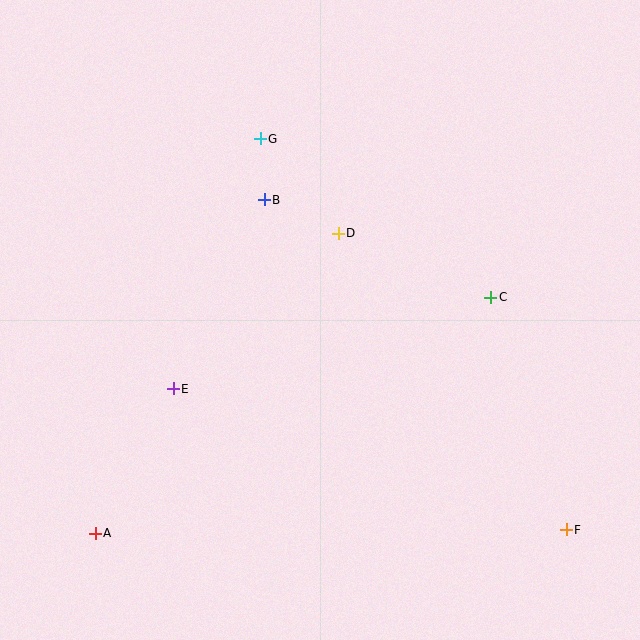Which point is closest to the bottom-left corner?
Point A is closest to the bottom-left corner.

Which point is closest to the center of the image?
Point D at (338, 233) is closest to the center.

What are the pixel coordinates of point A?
Point A is at (95, 533).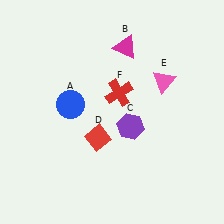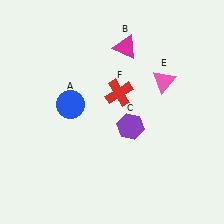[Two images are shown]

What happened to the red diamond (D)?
The red diamond (D) was removed in Image 2. It was in the bottom-left area of Image 1.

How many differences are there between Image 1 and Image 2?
There is 1 difference between the two images.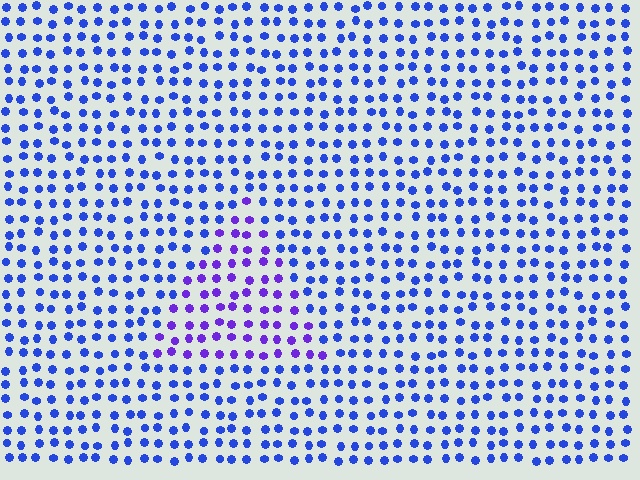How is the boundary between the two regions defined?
The boundary is defined purely by a slight shift in hue (about 35 degrees). Spacing, size, and orientation are identical on both sides.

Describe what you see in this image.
The image is filled with small blue elements in a uniform arrangement. A triangle-shaped region is visible where the elements are tinted to a slightly different hue, forming a subtle color boundary.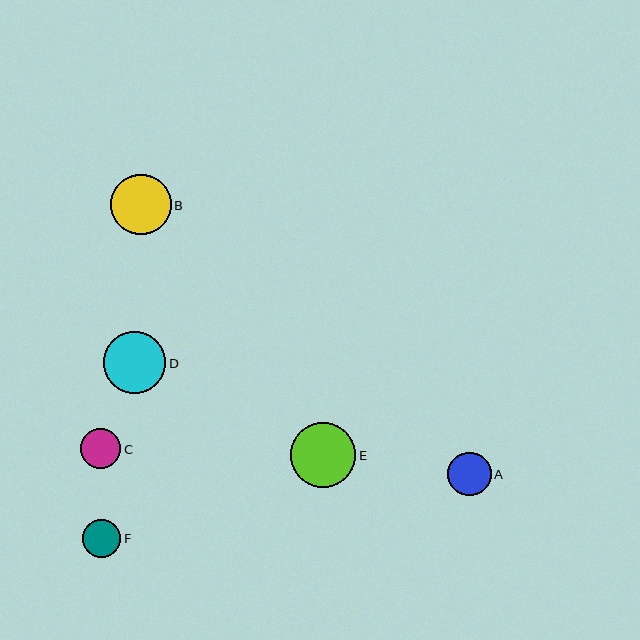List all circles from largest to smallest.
From largest to smallest: E, D, B, A, C, F.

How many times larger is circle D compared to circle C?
Circle D is approximately 1.5 times the size of circle C.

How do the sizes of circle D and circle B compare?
Circle D and circle B are approximately the same size.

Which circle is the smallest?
Circle F is the smallest with a size of approximately 39 pixels.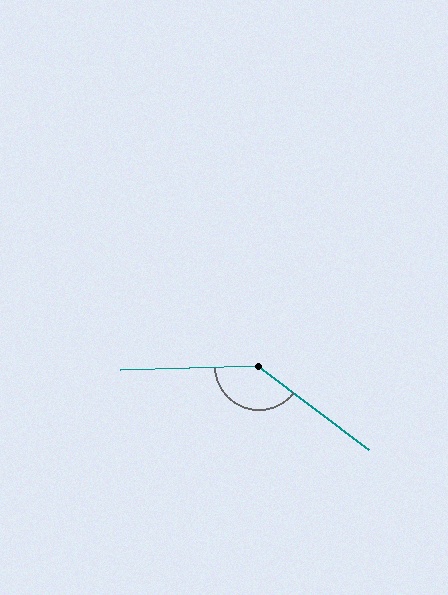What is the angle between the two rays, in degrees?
Approximately 141 degrees.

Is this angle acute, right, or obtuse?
It is obtuse.